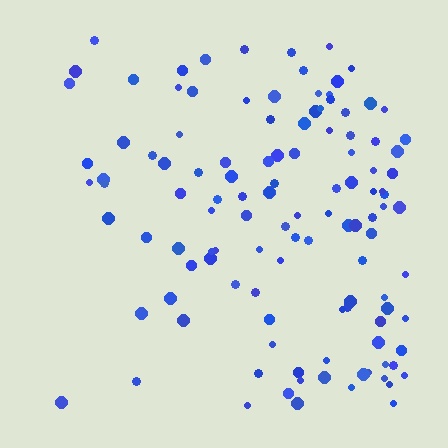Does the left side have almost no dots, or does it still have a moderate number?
Still a moderate number, just noticeably fewer than the right.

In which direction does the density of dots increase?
From left to right, with the right side densest.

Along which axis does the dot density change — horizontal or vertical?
Horizontal.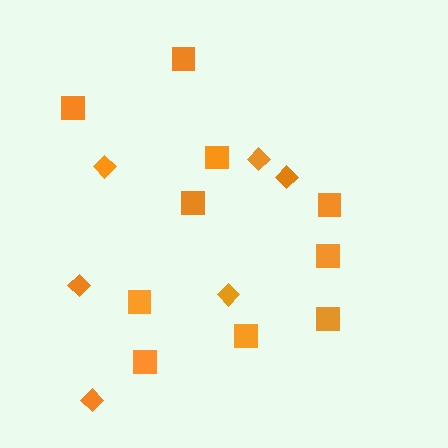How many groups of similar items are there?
There are 2 groups: one group of squares (10) and one group of diamonds (6).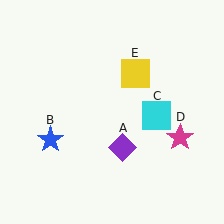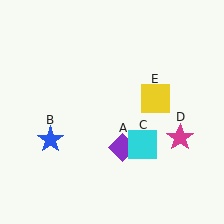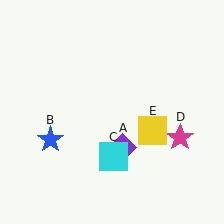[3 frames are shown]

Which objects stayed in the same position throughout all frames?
Purple diamond (object A) and blue star (object B) and magenta star (object D) remained stationary.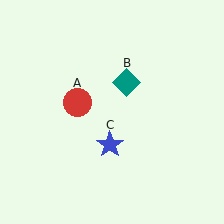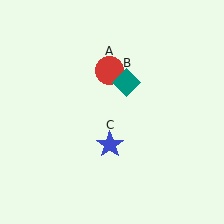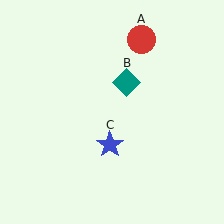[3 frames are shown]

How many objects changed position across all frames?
1 object changed position: red circle (object A).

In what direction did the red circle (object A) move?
The red circle (object A) moved up and to the right.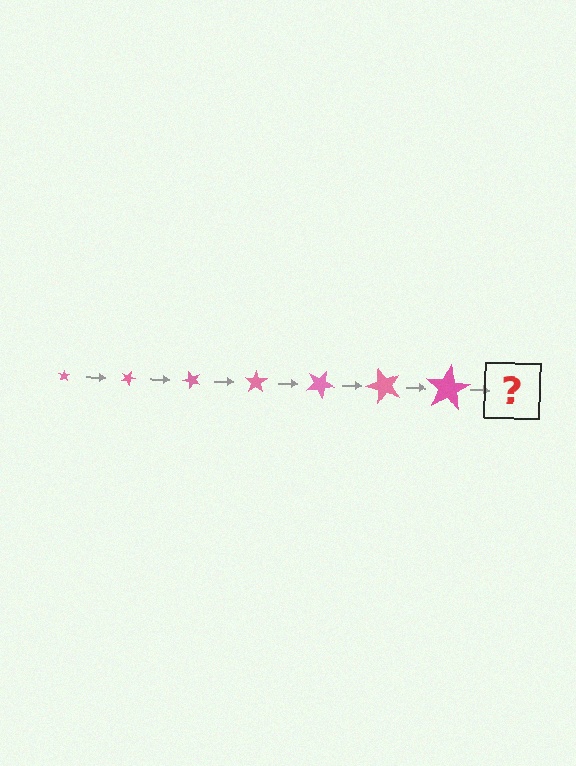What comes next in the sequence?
The next element should be a star, larger than the previous one and rotated 175 degrees from the start.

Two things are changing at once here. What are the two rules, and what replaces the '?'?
The two rules are that the star grows larger each step and it rotates 25 degrees each step. The '?' should be a star, larger than the previous one and rotated 175 degrees from the start.